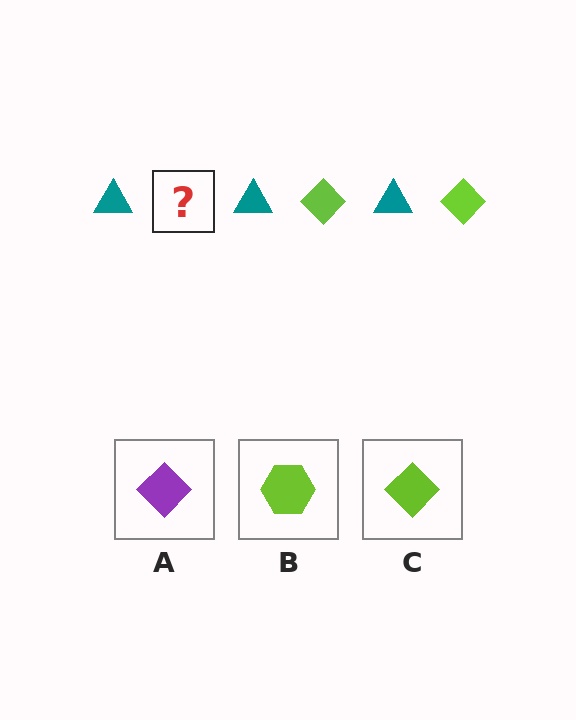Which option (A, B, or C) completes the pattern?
C.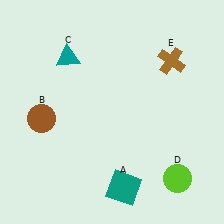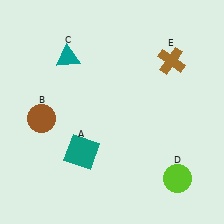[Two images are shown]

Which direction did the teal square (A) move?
The teal square (A) moved left.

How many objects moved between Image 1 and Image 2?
1 object moved between the two images.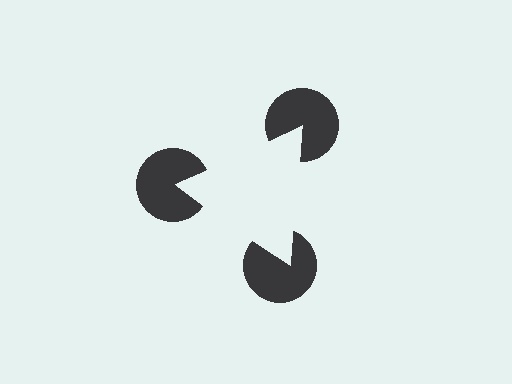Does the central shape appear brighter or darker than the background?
It typically appears slightly brighter than the background, even though no actual brightness change is drawn.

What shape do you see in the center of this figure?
An illusory triangle — its edges are inferred from the aligned wedge cuts in the pac-man discs, not physically drawn.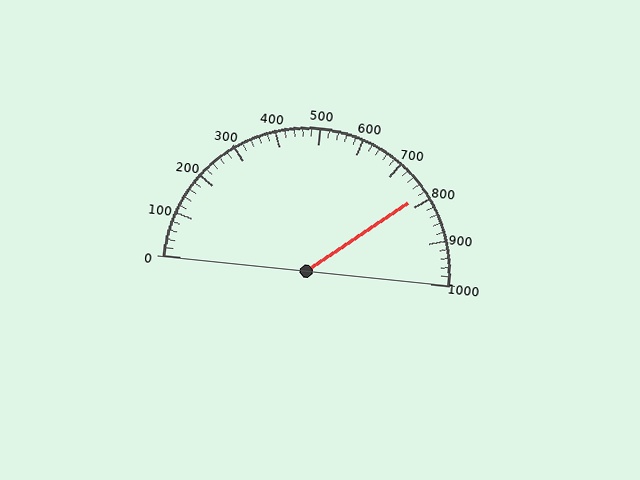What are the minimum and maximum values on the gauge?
The gauge ranges from 0 to 1000.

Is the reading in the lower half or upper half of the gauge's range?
The reading is in the upper half of the range (0 to 1000).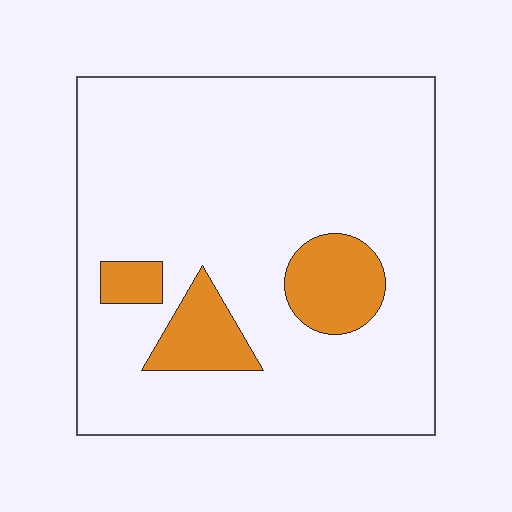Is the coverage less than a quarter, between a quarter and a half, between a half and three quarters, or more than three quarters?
Less than a quarter.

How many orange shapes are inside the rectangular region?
3.